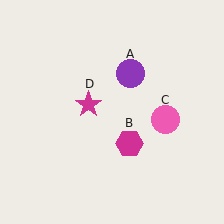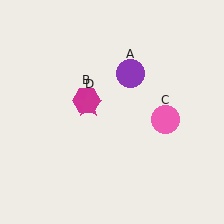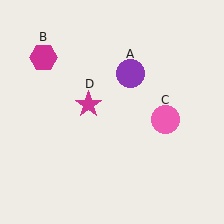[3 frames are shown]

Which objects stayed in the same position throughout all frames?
Purple circle (object A) and pink circle (object C) and magenta star (object D) remained stationary.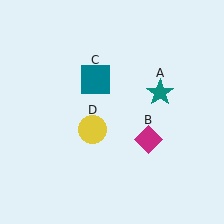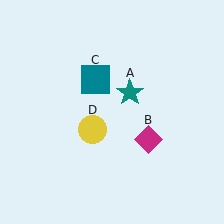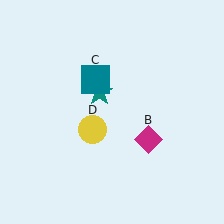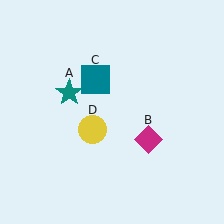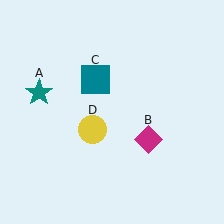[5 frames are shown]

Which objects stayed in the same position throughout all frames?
Magenta diamond (object B) and teal square (object C) and yellow circle (object D) remained stationary.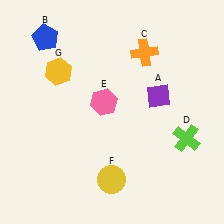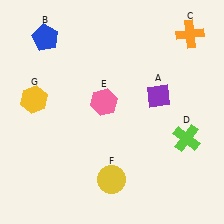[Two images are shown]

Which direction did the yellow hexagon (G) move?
The yellow hexagon (G) moved down.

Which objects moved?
The objects that moved are: the orange cross (C), the yellow hexagon (G).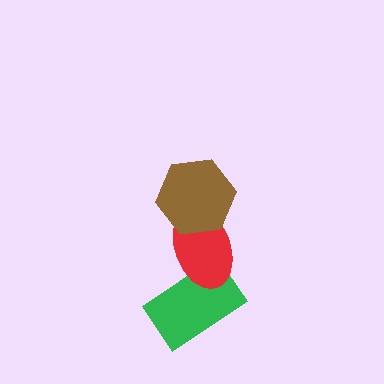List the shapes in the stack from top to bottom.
From top to bottom: the brown hexagon, the red ellipse, the green rectangle.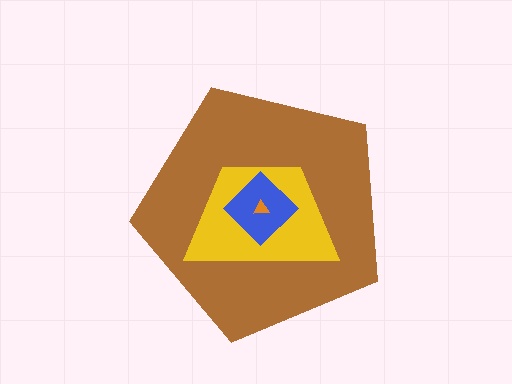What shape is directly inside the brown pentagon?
The yellow trapezoid.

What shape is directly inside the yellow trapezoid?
The blue diamond.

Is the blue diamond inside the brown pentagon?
Yes.